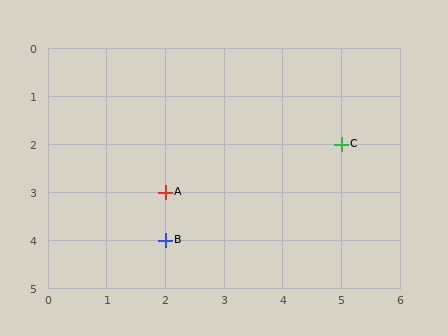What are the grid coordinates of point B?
Point B is at grid coordinates (2, 4).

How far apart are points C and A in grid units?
Points C and A are 3 columns and 1 row apart (about 3.2 grid units diagonally).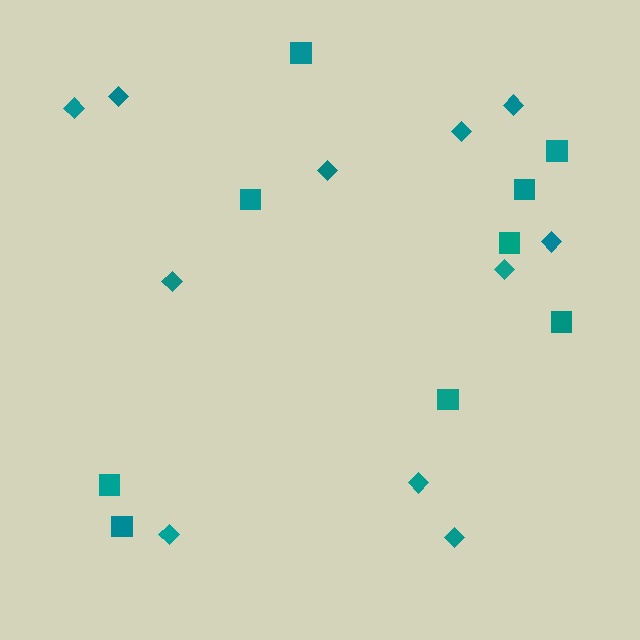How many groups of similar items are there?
There are 2 groups: one group of squares (9) and one group of diamonds (11).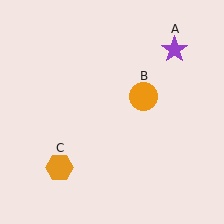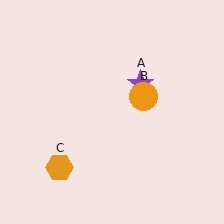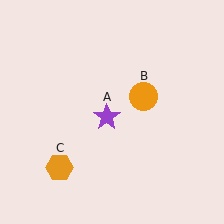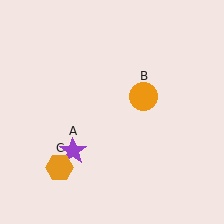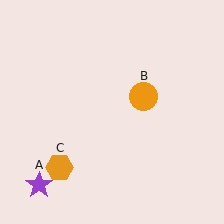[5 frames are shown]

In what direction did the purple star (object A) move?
The purple star (object A) moved down and to the left.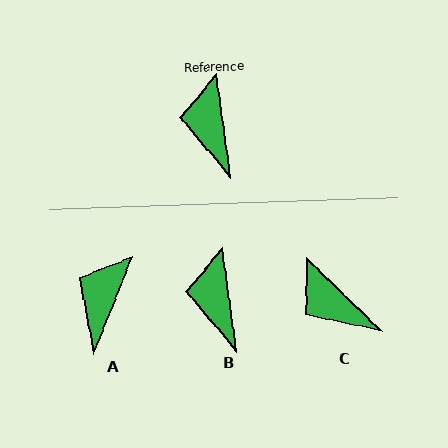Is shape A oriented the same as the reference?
No, it is off by about 30 degrees.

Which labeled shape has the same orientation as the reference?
B.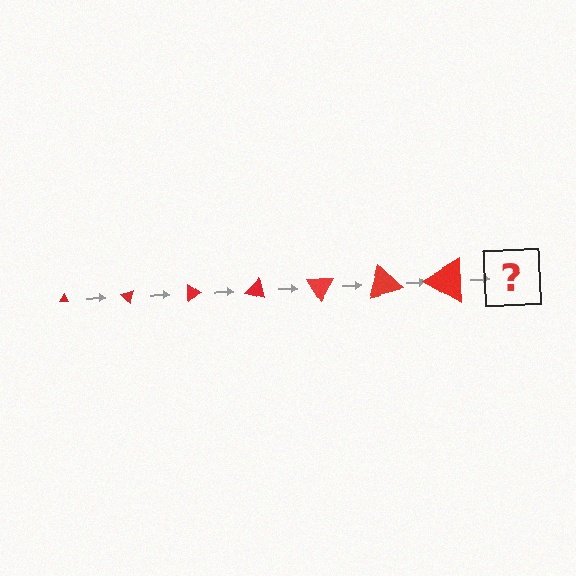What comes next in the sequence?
The next element should be a triangle, larger than the previous one and rotated 315 degrees from the start.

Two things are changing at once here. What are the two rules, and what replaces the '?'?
The two rules are that the triangle grows larger each step and it rotates 45 degrees each step. The '?' should be a triangle, larger than the previous one and rotated 315 degrees from the start.